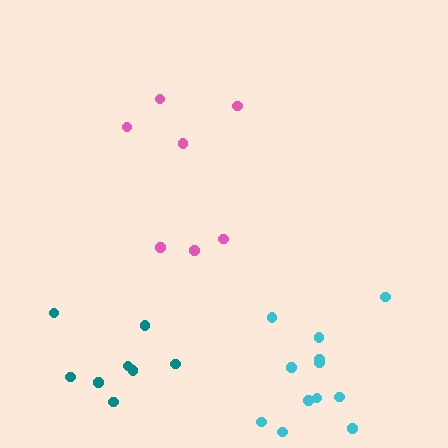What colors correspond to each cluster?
The clusters are colored: cyan, pink, teal.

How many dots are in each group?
Group 1: 12 dots, Group 2: 7 dots, Group 3: 8 dots (27 total).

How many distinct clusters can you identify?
There are 3 distinct clusters.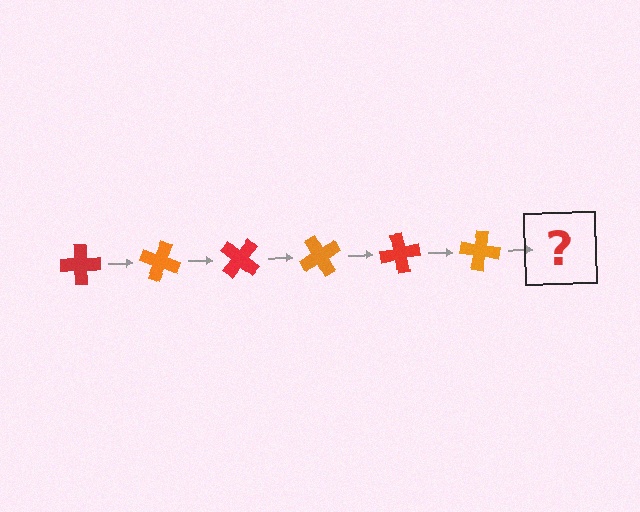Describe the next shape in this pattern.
It should be a red cross, rotated 120 degrees from the start.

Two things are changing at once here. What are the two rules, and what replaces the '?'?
The two rules are that it rotates 20 degrees each step and the color cycles through red and orange. The '?' should be a red cross, rotated 120 degrees from the start.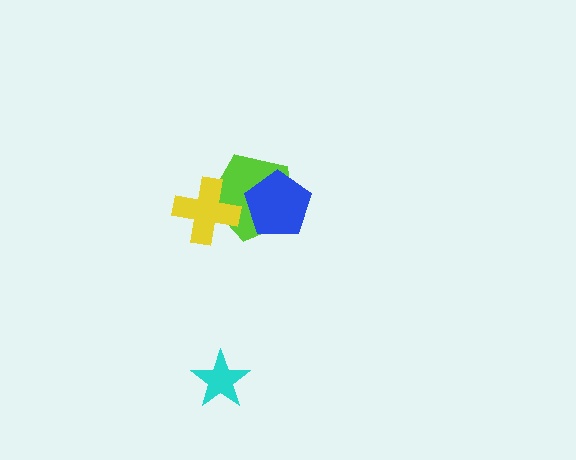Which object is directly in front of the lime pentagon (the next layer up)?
The blue pentagon is directly in front of the lime pentagon.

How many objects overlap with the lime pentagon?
2 objects overlap with the lime pentagon.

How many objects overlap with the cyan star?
0 objects overlap with the cyan star.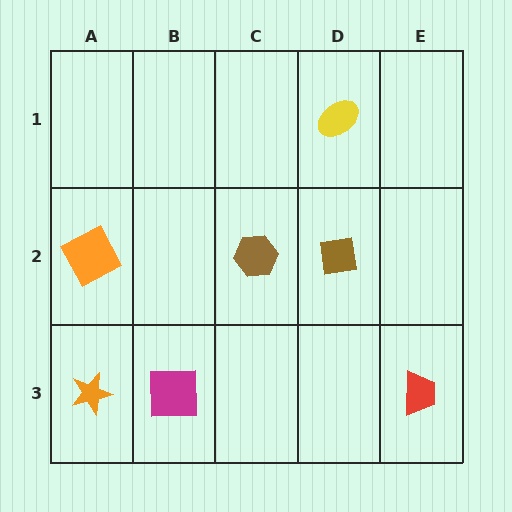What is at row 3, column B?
A magenta square.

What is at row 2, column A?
An orange square.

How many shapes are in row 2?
3 shapes.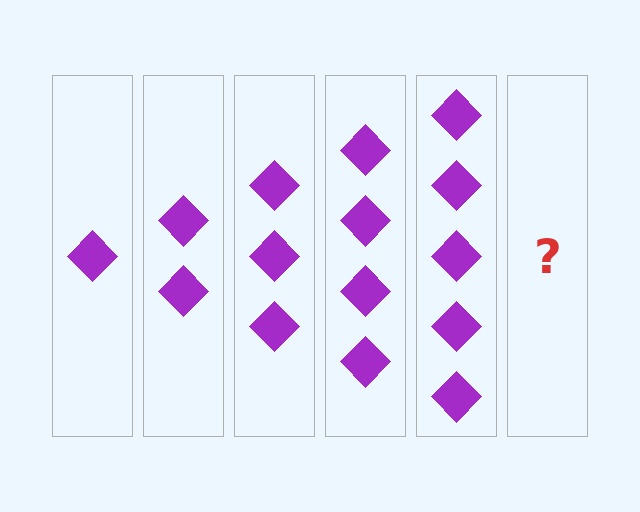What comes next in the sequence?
The next element should be 6 diamonds.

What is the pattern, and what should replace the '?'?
The pattern is that each step adds one more diamond. The '?' should be 6 diamonds.